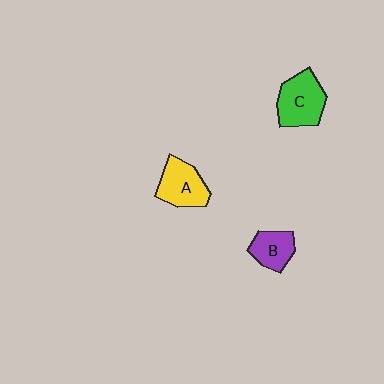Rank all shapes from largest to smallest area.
From largest to smallest: C (green), A (yellow), B (purple).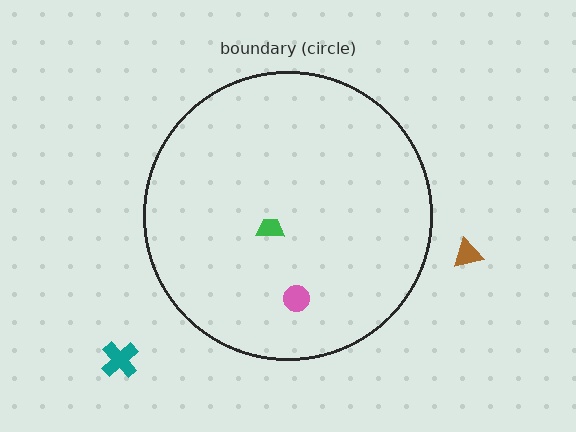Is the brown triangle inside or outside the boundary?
Outside.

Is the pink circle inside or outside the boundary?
Inside.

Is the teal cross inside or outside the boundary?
Outside.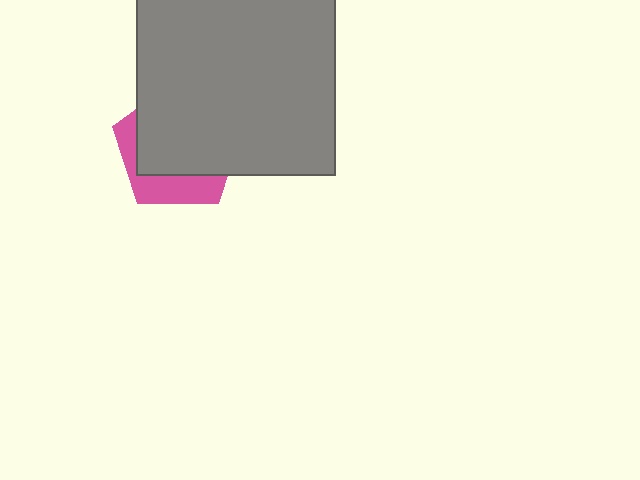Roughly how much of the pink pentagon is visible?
A small part of it is visible (roughly 31%).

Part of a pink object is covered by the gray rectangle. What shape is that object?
It is a pentagon.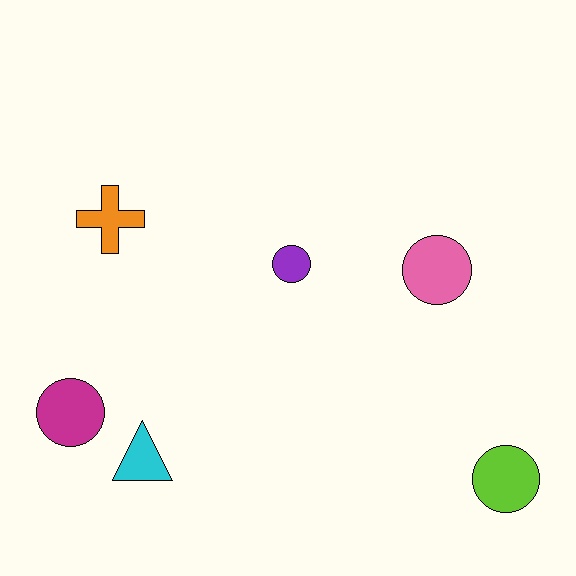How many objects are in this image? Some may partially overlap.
There are 6 objects.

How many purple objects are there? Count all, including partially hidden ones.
There is 1 purple object.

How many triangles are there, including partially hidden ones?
There is 1 triangle.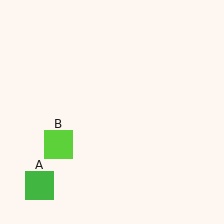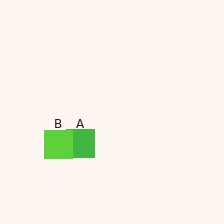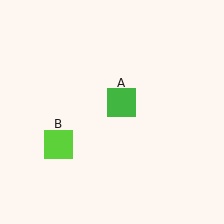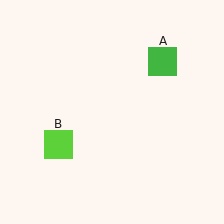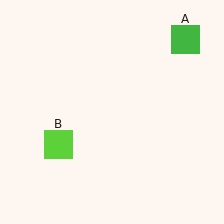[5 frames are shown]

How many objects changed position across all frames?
1 object changed position: green square (object A).